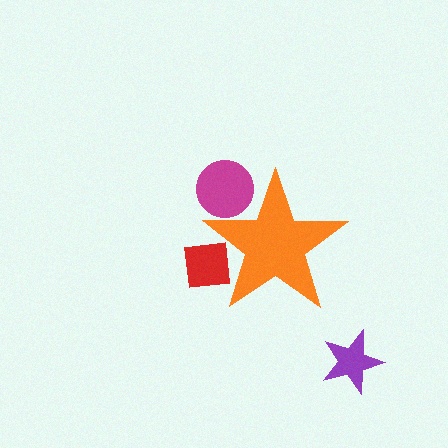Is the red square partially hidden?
Yes, the red square is partially hidden behind the orange star.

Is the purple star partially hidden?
No, the purple star is fully visible.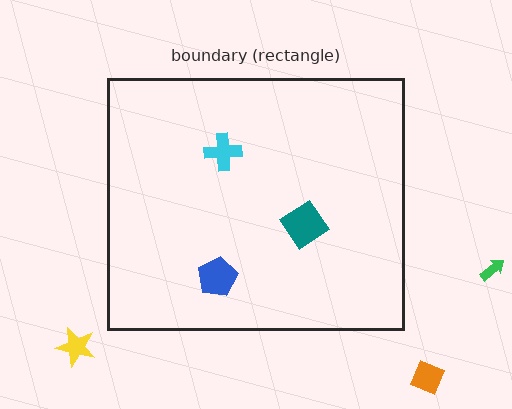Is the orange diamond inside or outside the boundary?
Outside.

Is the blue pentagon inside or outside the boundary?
Inside.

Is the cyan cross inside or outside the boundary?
Inside.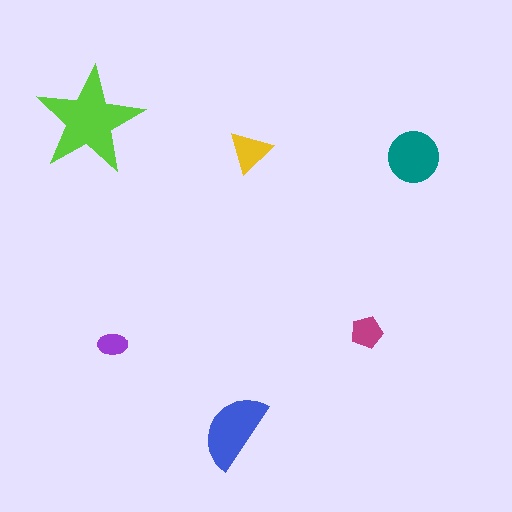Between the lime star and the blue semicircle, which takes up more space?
The lime star.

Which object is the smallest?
The purple ellipse.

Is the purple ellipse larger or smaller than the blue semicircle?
Smaller.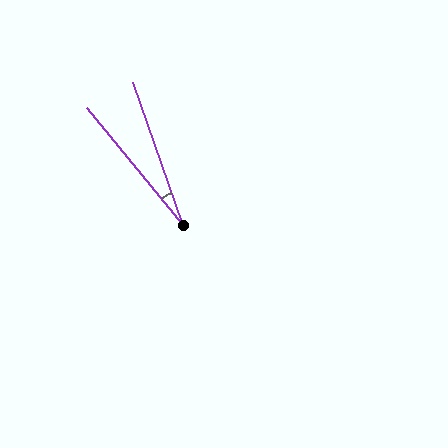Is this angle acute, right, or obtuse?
It is acute.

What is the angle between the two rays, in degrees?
Approximately 20 degrees.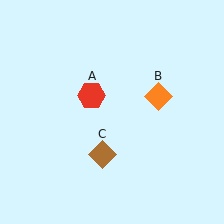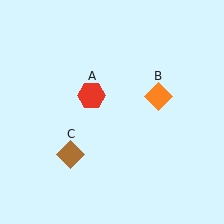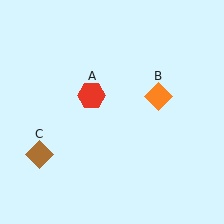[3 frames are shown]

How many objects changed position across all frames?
1 object changed position: brown diamond (object C).